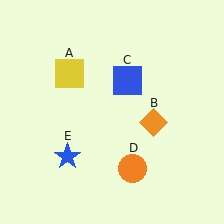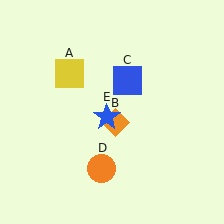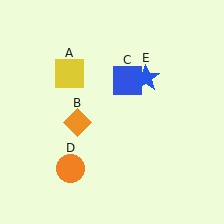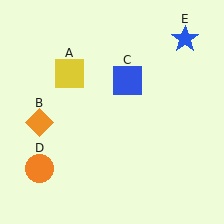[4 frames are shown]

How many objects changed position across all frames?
3 objects changed position: orange diamond (object B), orange circle (object D), blue star (object E).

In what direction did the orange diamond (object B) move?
The orange diamond (object B) moved left.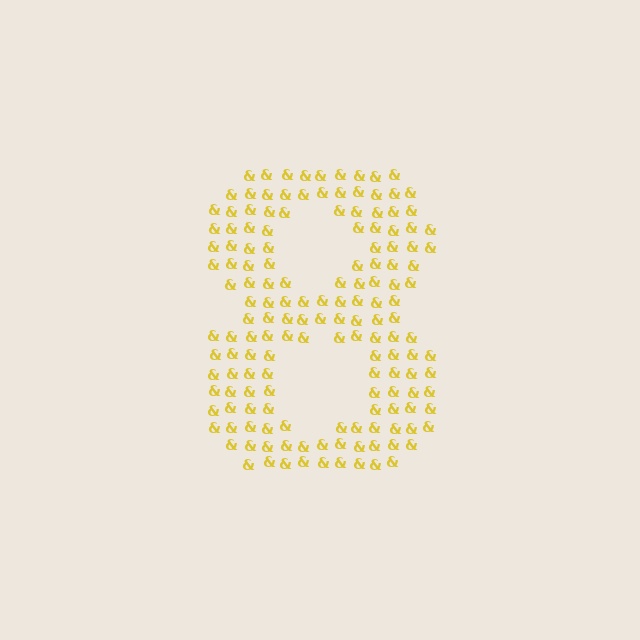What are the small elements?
The small elements are ampersands.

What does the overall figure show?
The overall figure shows the digit 8.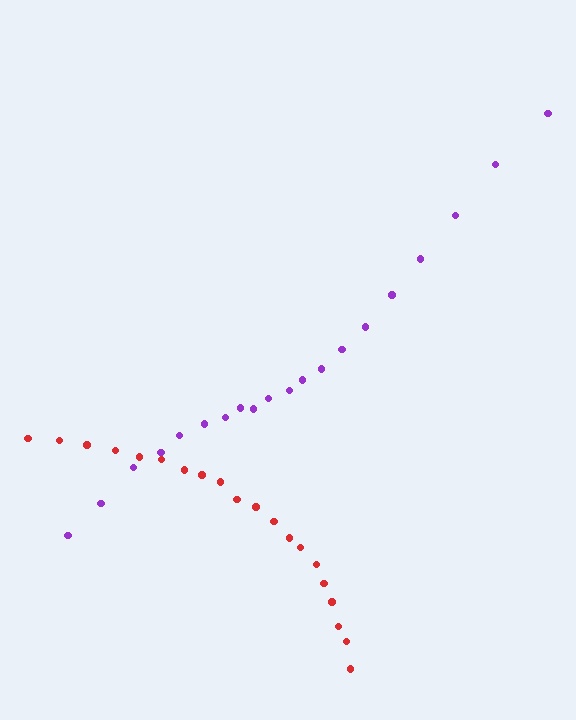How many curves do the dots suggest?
There are 2 distinct paths.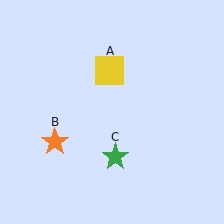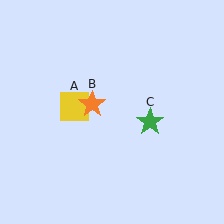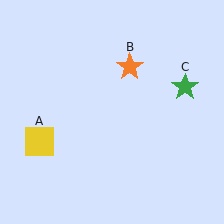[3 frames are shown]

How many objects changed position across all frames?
3 objects changed position: yellow square (object A), orange star (object B), green star (object C).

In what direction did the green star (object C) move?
The green star (object C) moved up and to the right.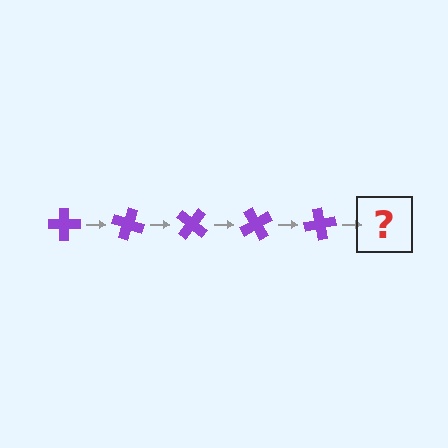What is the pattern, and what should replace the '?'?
The pattern is that the cross rotates 20 degrees each step. The '?' should be a purple cross rotated 100 degrees.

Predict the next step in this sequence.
The next step is a purple cross rotated 100 degrees.